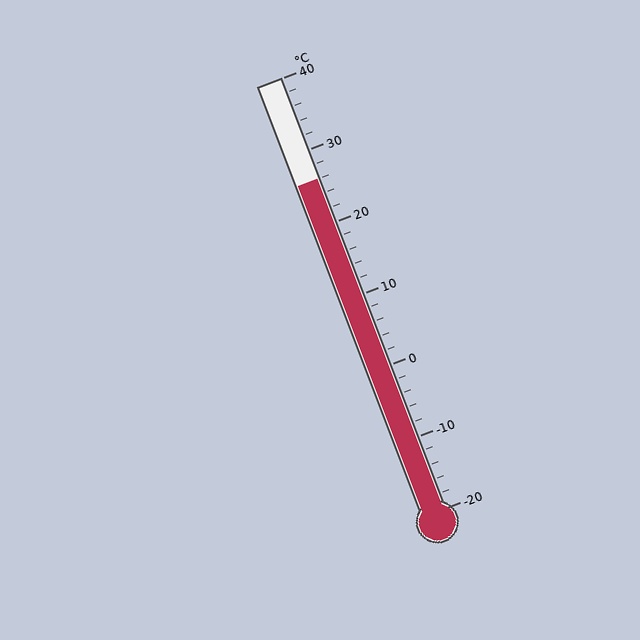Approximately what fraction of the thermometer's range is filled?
The thermometer is filled to approximately 75% of its range.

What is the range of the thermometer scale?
The thermometer scale ranges from -20°C to 40°C.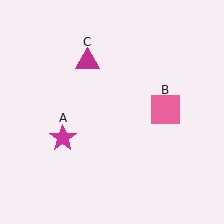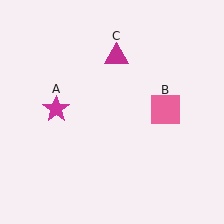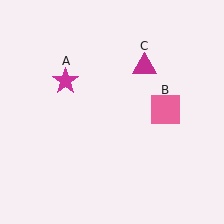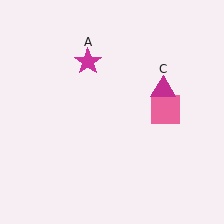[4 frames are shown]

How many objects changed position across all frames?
2 objects changed position: magenta star (object A), magenta triangle (object C).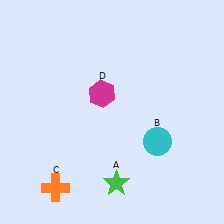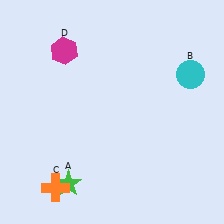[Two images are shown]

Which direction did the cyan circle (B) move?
The cyan circle (B) moved up.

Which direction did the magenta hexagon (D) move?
The magenta hexagon (D) moved up.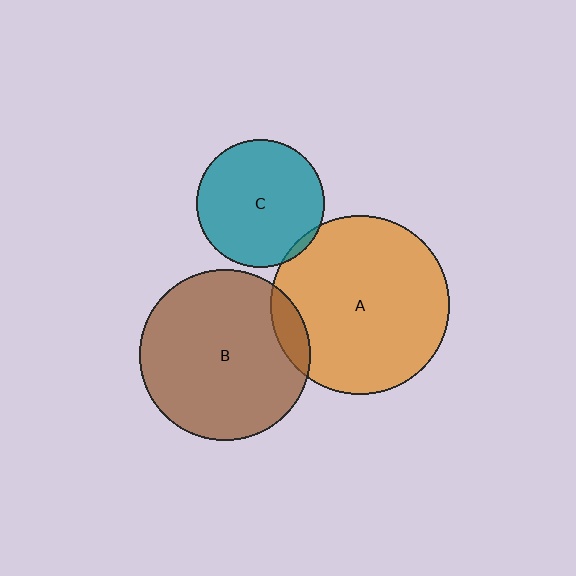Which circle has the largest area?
Circle A (orange).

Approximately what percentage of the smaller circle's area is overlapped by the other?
Approximately 5%.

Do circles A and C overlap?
Yes.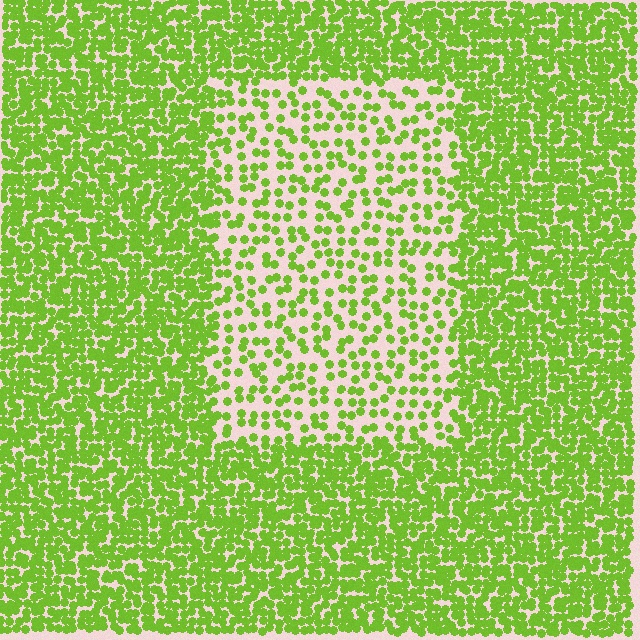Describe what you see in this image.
The image contains small lime elements arranged at two different densities. A rectangle-shaped region is visible where the elements are less densely packed than the surrounding area.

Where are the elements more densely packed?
The elements are more densely packed outside the rectangle boundary.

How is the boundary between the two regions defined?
The boundary is defined by a change in element density (approximately 2.4x ratio). All elements are the same color, size, and shape.